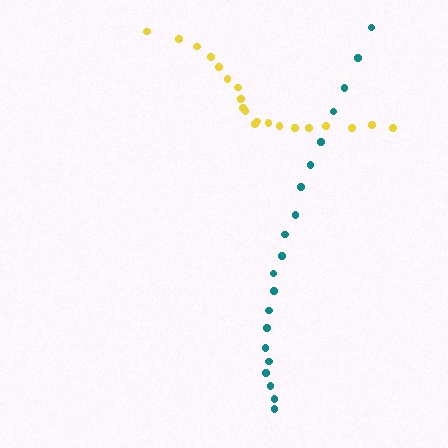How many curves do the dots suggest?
There are 2 distinct paths.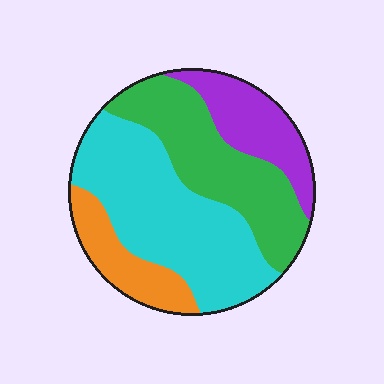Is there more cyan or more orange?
Cyan.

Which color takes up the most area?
Cyan, at roughly 40%.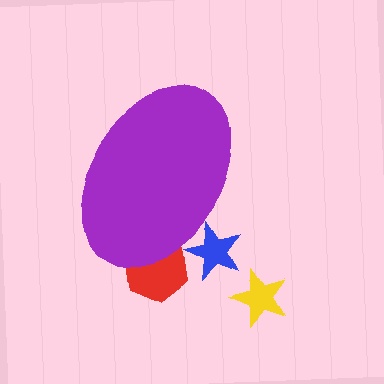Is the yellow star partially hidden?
No, the yellow star is fully visible.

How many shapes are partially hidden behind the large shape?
2 shapes are partially hidden.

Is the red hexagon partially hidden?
Yes, the red hexagon is partially hidden behind the purple ellipse.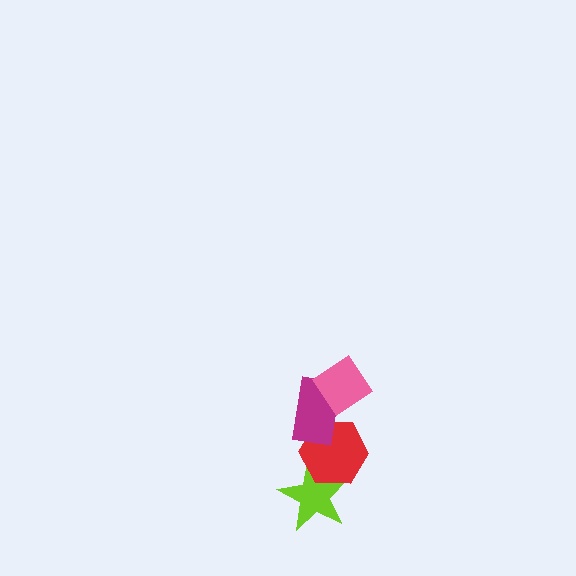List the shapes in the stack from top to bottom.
From top to bottom: the pink diamond, the magenta rectangle, the red hexagon, the lime star.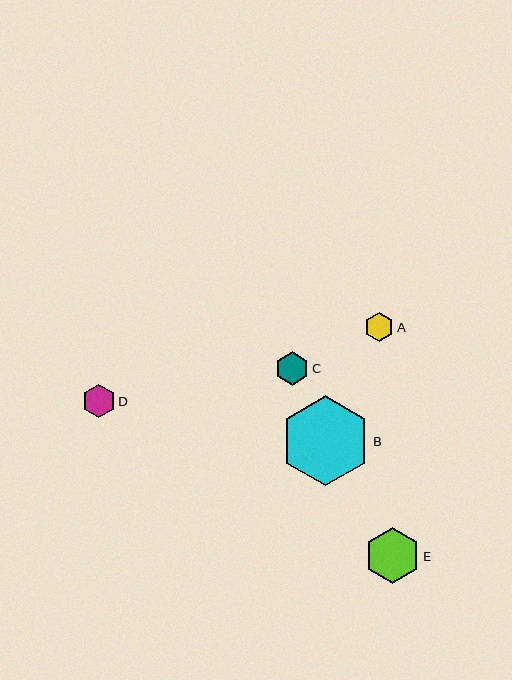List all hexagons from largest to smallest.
From largest to smallest: B, E, C, D, A.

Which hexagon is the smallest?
Hexagon A is the smallest with a size of approximately 29 pixels.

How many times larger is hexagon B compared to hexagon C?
Hexagon B is approximately 2.7 times the size of hexagon C.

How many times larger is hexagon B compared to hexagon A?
Hexagon B is approximately 3.1 times the size of hexagon A.